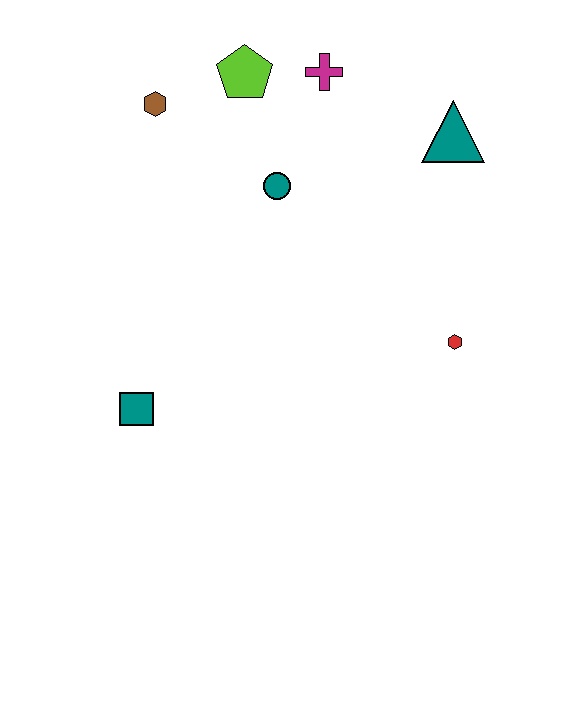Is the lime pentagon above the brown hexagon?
Yes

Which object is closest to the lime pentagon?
The magenta cross is closest to the lime pentagon.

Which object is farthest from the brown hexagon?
The red hexagon is farthest from the brown hexagon.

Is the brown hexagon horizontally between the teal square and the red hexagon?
Yes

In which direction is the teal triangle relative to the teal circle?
The teal triangle is to the right of the teal circle.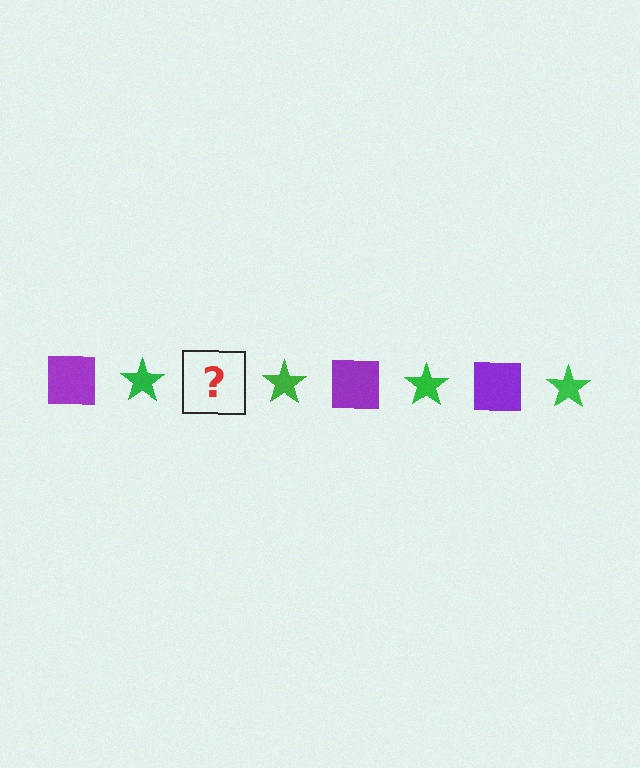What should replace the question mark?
The question mark should be replaced with a purple square.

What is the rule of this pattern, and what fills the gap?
The rule is that the pattern alternates between purple square and green star. The gap should be filled with a purple square.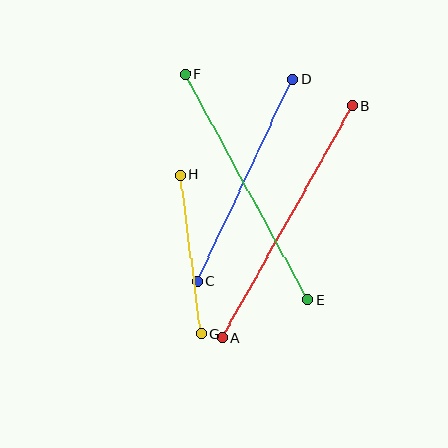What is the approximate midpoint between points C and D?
The midpoint is at approximately (245, 180) pixels.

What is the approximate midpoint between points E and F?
The midpoint is at approximately (246, 187) pixels.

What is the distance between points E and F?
The distance is approximately 256 pixels.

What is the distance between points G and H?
The distance is approximately 160 pixels.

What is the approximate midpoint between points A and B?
The midpoint is at approximately (287, 222) pixels.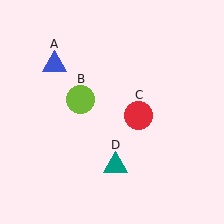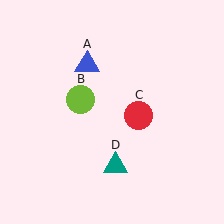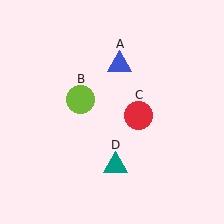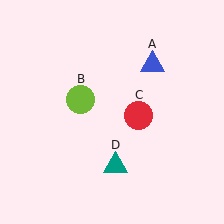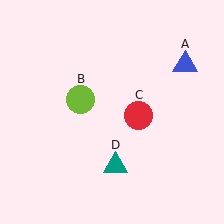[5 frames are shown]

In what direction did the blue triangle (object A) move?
The blue triangle (object A) moved right.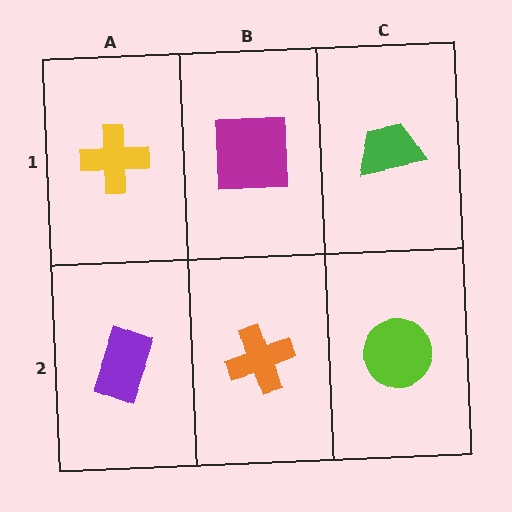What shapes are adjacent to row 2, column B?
A magenta square (row 1, column B), a purple rectangle (row 2, column A), a lime circle (row 2, column C).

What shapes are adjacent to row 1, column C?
A lime circle (row 2, column C), a magenta square (row 1, column B).